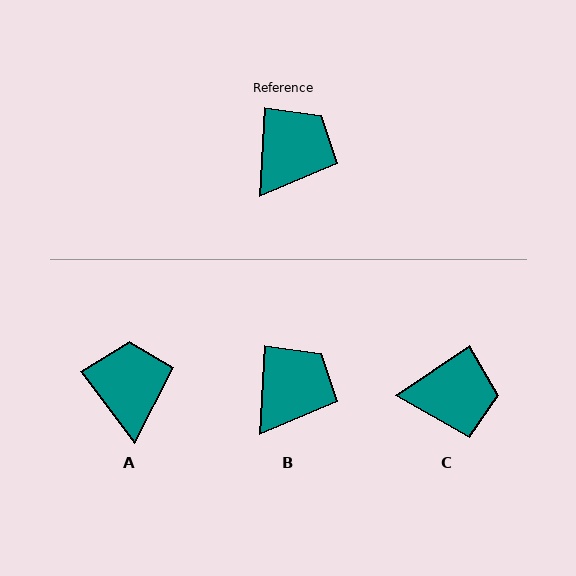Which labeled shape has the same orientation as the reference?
B.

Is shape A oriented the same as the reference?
No, it is off by about 40 degrees.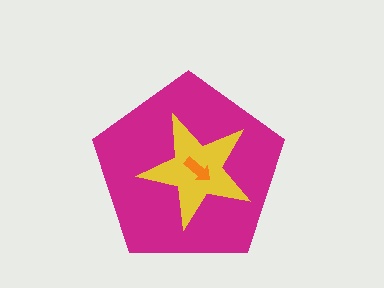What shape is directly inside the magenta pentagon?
The yellow star.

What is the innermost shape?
The orange arrow.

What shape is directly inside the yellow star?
The orange arrow.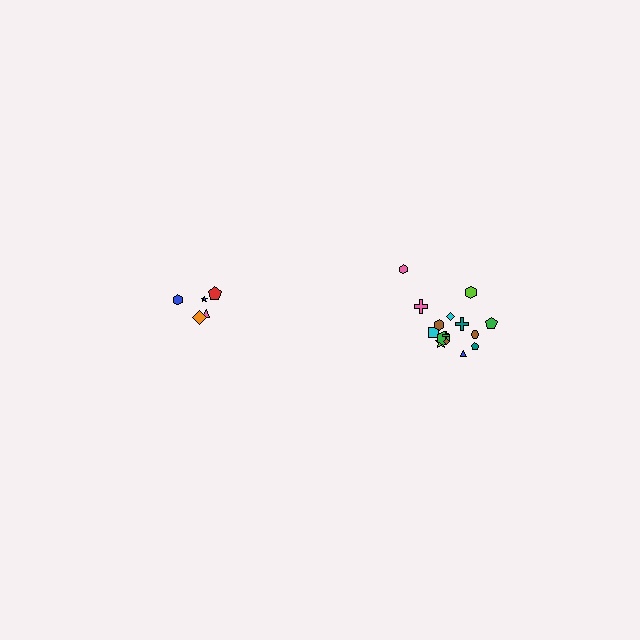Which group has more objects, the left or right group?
The right group.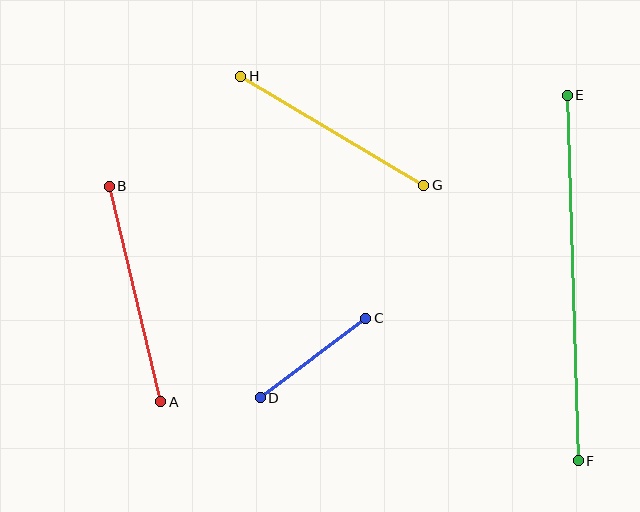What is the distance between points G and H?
The distance is approximately 213 pixels.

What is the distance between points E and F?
The distance is approximately 366 pixels.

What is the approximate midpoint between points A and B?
The midpoint is at approximately (135, 294) pixels.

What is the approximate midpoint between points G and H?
The midpoint is at approximately (332, 131) pixels.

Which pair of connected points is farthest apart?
Points E and F are farthest apart.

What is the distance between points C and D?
The distance is approximately 132 pixels.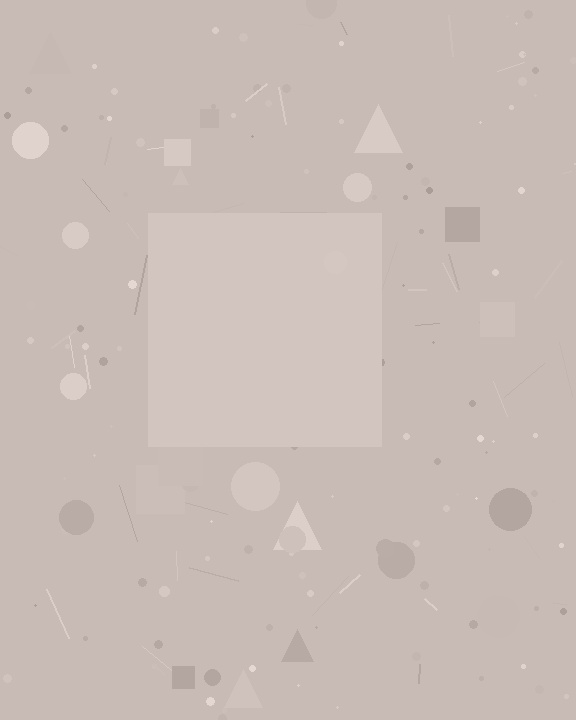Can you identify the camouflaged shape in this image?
The camouflaged shape is a square.